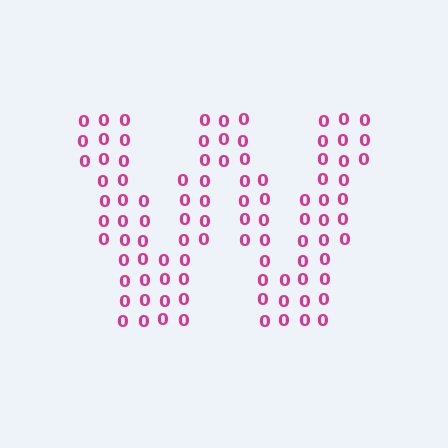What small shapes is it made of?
It is made of small digit 0's.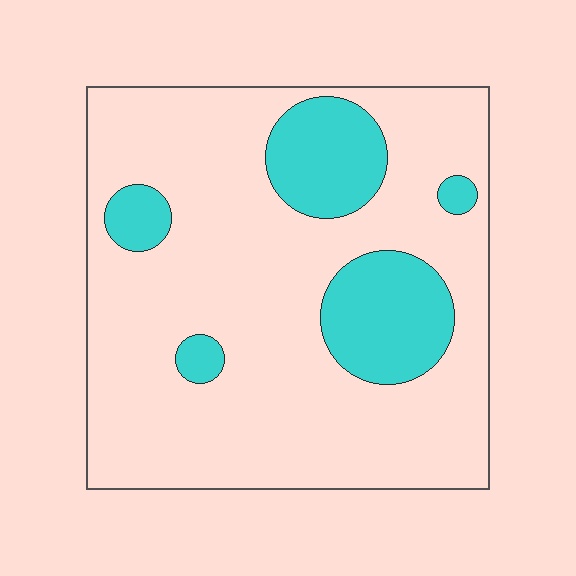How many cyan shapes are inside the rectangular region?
5.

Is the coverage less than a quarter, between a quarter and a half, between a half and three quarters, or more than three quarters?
Less than a quarter.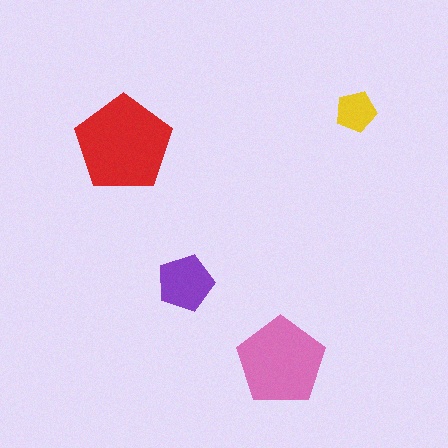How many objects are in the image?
There are 4 objects in the image.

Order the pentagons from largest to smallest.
the red one, the pink one, the purple one, the yellow one.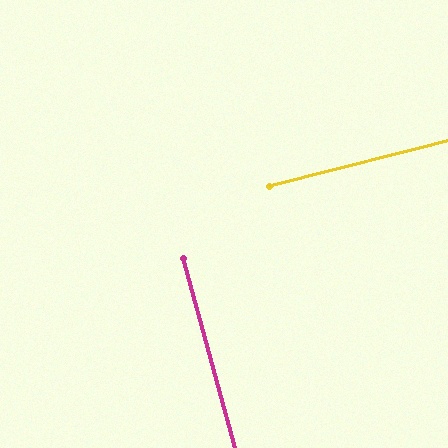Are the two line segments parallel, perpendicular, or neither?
Perpendicular — they meet at approximately 89°.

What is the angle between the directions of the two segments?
Approximately 89 degrees.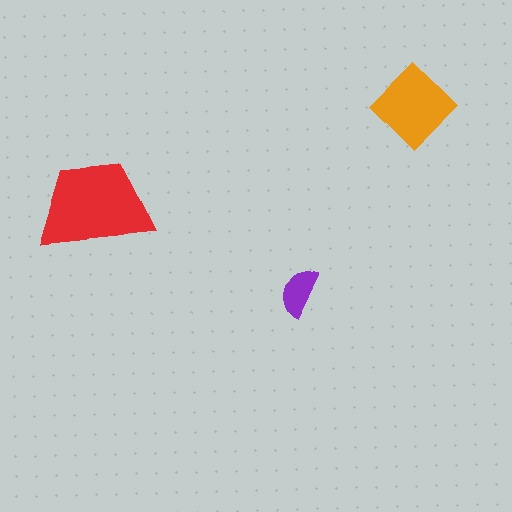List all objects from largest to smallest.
The red trapezoid, the orange diamond, the purple semicircle.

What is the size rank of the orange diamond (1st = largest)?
2nd.